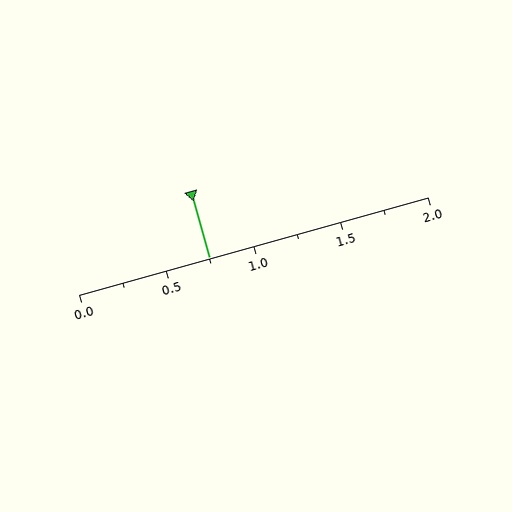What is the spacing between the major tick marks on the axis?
The major ticks are spaced 0.5 apart.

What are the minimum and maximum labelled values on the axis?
The axis runs from 0.0 to 2.0.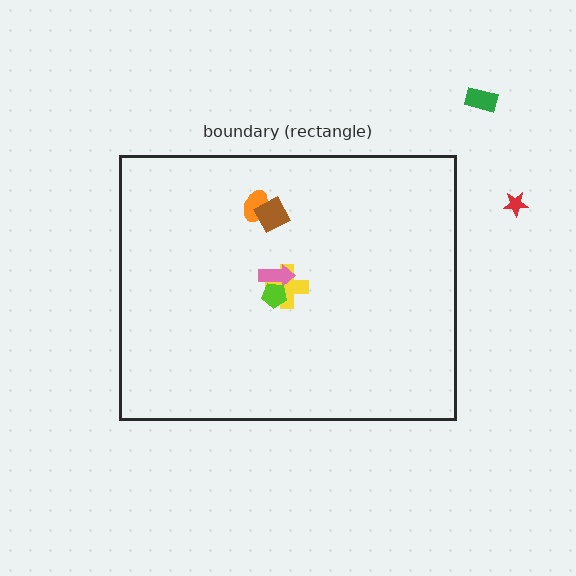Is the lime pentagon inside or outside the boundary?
Inside.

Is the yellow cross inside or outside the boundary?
Inside.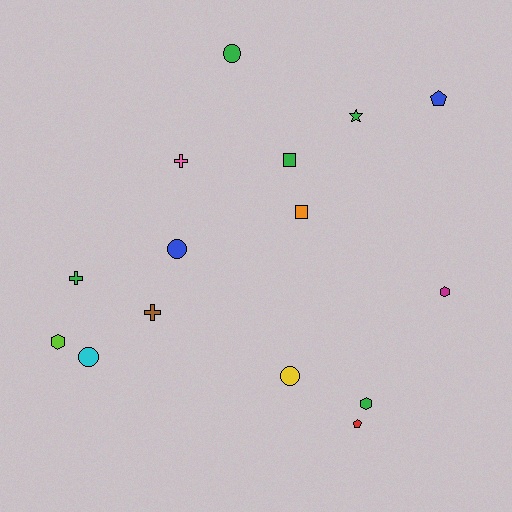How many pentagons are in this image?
There are 2 pentagons.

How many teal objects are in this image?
There are no teal objects.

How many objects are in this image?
There are 15 objects.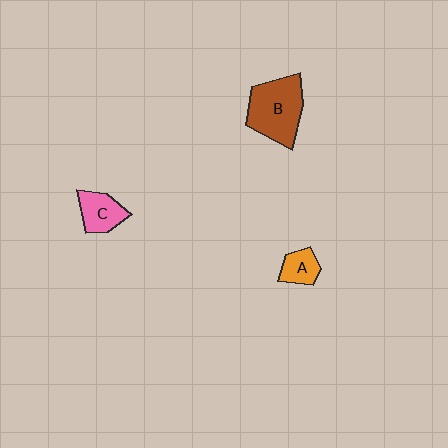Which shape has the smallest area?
Shape A (orange).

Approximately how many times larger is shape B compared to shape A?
Approximately 2.6 times.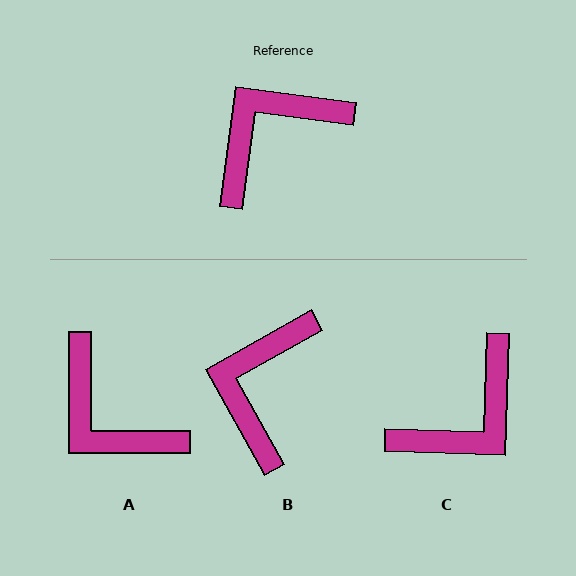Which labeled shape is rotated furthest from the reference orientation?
C, about 174 degrees away.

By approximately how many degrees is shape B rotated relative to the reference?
Approximately 37 degrees counter-clockwise.